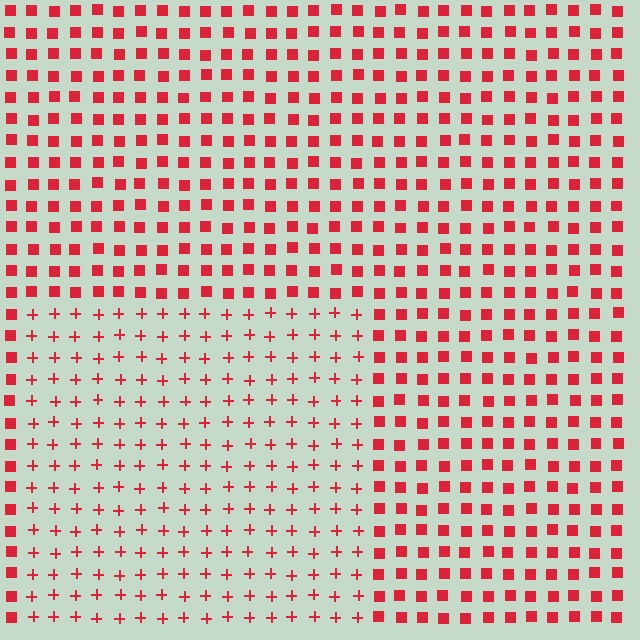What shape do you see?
I see a rectangle.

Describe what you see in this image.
The image is filled with small red elements arranged in a uniform grid. A rectangle-shaped region contains plus signs, while the surrounding area contains squares. The boundary is defined purely by the change in element shape.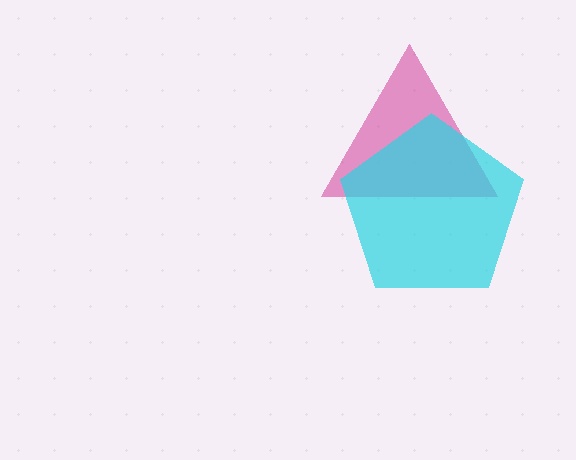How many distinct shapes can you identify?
There are 2 distinct shapes: a magenta triangle, a cyan pentagon.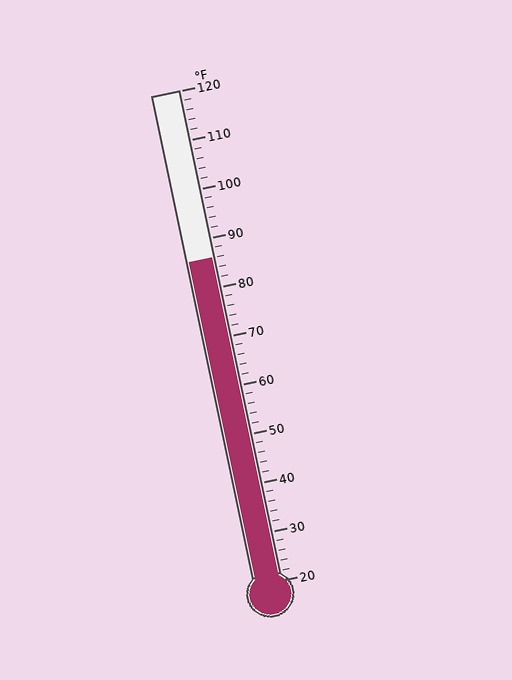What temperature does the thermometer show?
The thermometer shows approximately 86°F.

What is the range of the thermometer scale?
The thermometer scale ranges from 20°F to 120°F.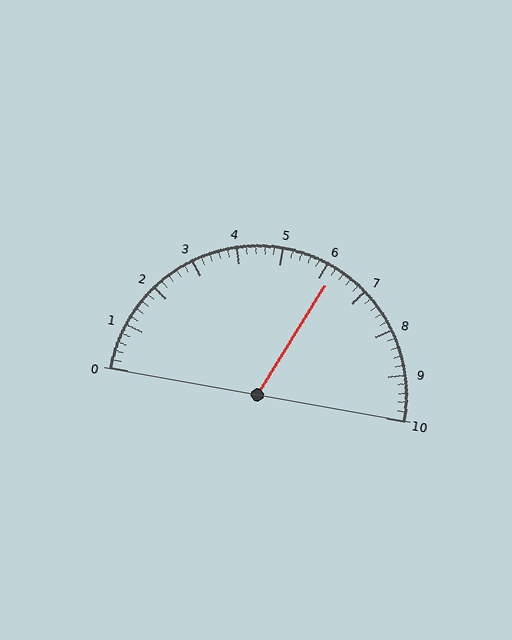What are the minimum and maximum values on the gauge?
The gauge ranges from 0 to 10.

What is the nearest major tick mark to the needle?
The nearest major tick mark is 6.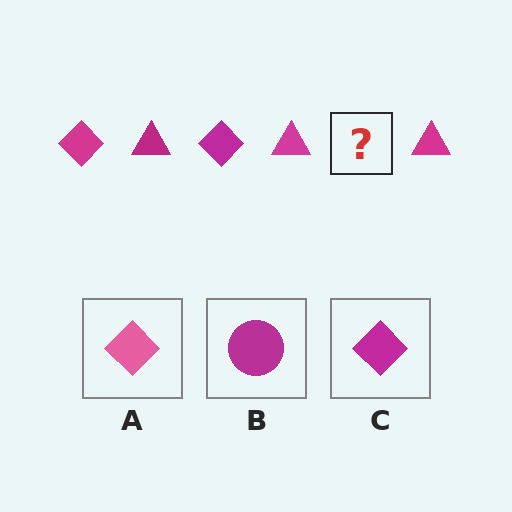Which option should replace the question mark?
Option C.